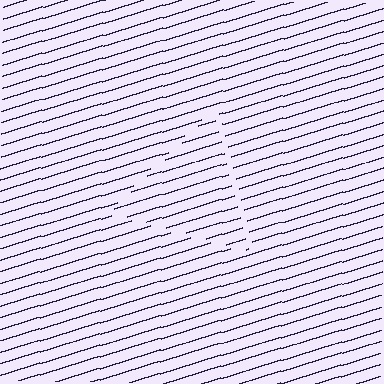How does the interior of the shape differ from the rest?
The interior of the shape contains the same grating, shifted by half a period — the contour is defined by the phase discontinuity where line-ends from the inner and outer gratings abut.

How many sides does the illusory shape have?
3 sides — the line-ends trace a triangle.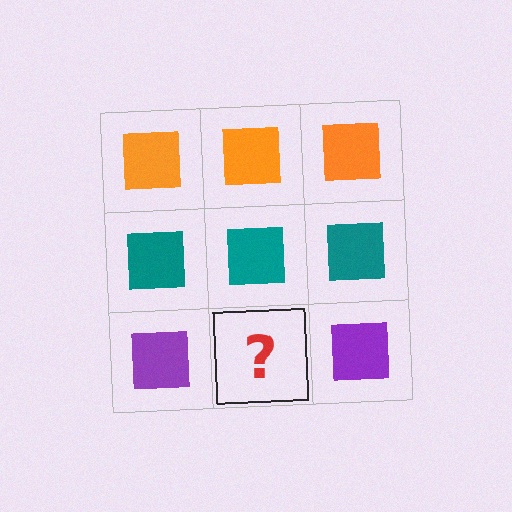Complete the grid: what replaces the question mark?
The question mark should be replaced with a purple square.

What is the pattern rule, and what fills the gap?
The rule is that each row has a consistent color. The gap should be filled with a purple square.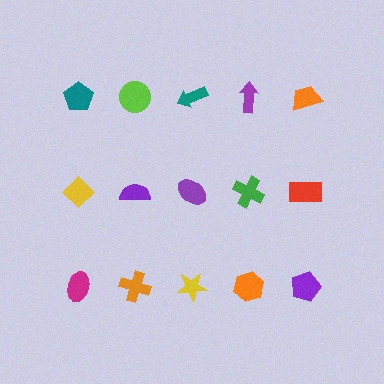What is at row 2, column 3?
A purple ellipse.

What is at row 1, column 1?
A teal pentagon.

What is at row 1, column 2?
A lime circle.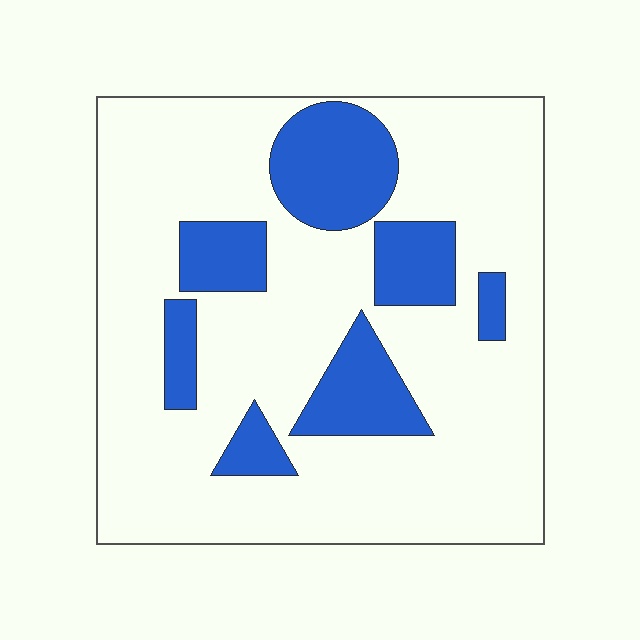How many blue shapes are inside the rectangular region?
7.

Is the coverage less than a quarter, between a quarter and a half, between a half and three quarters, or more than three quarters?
Less than a quarter.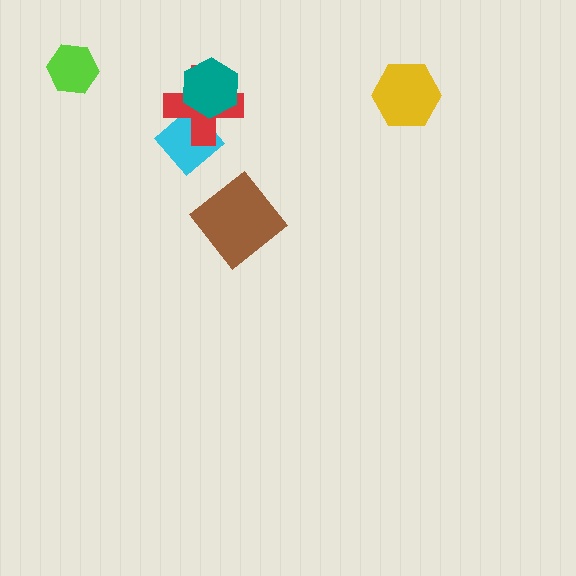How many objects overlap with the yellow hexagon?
0 objects overlap with the yellow hexagon.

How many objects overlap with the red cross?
2 objects overlap with the red cross.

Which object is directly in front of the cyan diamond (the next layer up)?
The red cross is directly in front of the cyan diamond.